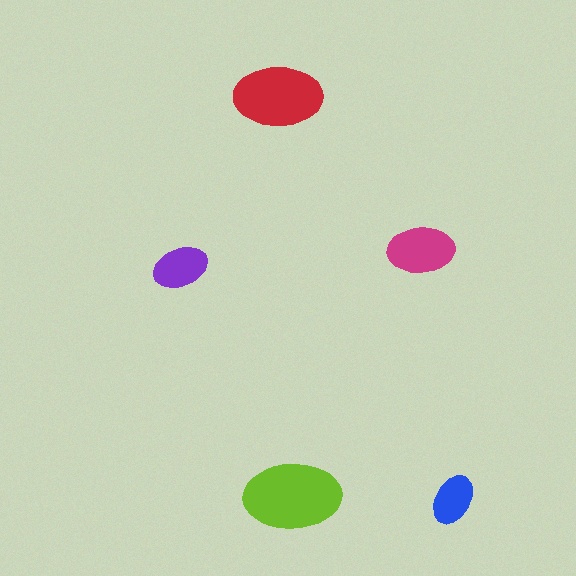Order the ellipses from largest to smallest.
the lime one, the red one, the magenta one, the purple one, the blue one.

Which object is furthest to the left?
The purple ellipse is leftmost.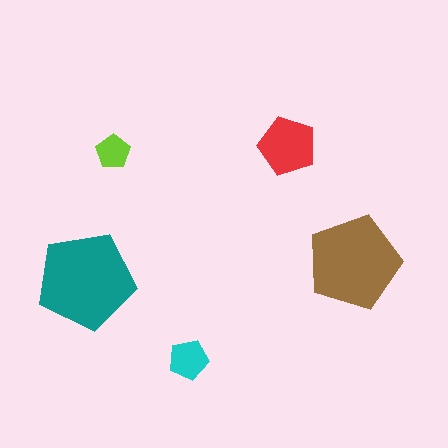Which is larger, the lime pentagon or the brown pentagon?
The brown one.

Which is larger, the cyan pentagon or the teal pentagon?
The teal one.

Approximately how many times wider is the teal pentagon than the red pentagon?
About 1.5 times wider.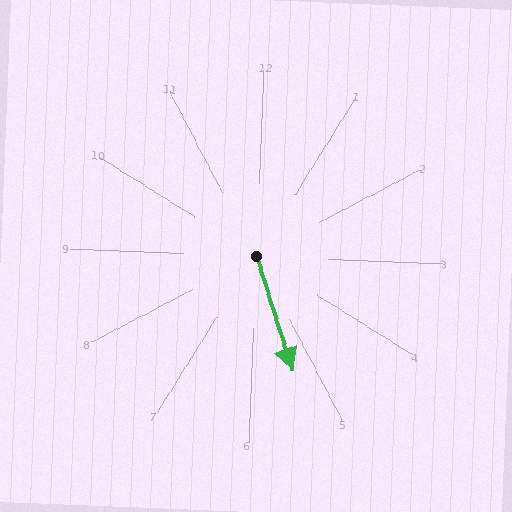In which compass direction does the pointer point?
South.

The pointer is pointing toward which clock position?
Roughly 5 o'clock.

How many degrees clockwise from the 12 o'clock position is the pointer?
Approximately 160 degrees.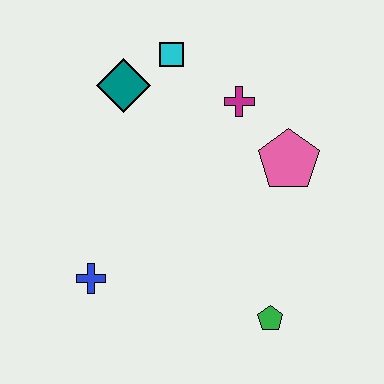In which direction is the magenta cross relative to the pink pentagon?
The magenta cross is above the pink pentagon.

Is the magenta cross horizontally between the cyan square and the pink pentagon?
Yes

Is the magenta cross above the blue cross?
Yes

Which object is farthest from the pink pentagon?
The blue cross is farthest from the pink pentagon.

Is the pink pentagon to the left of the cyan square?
No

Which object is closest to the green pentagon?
The pink pentagon is closest to the green pentagon.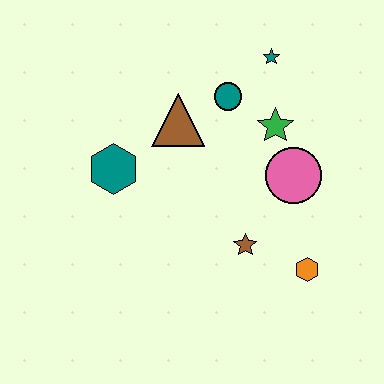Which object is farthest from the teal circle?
The orange hexagon is farthest from the teal circle.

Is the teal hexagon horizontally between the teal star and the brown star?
No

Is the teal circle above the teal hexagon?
Yes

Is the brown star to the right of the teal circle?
Yes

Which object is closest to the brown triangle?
The teal circle is closest to the brown triangle.